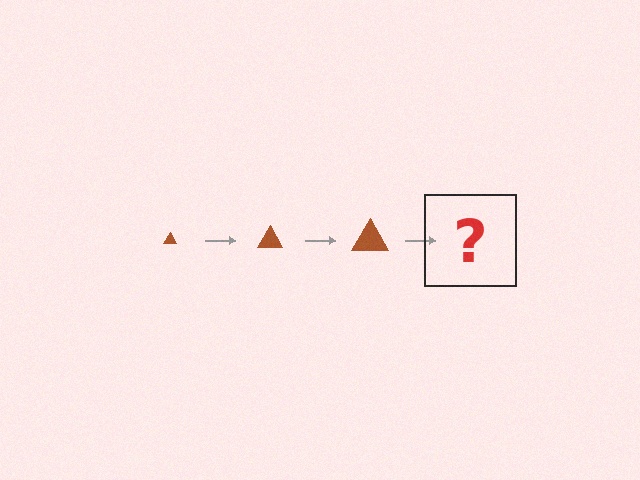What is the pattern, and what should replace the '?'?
The pattern is that the triangle gets progressively larger each step. The '?' should be a brown triangle, larger than the previous one.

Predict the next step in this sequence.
The next step is a brown triangle, larger than the previous one.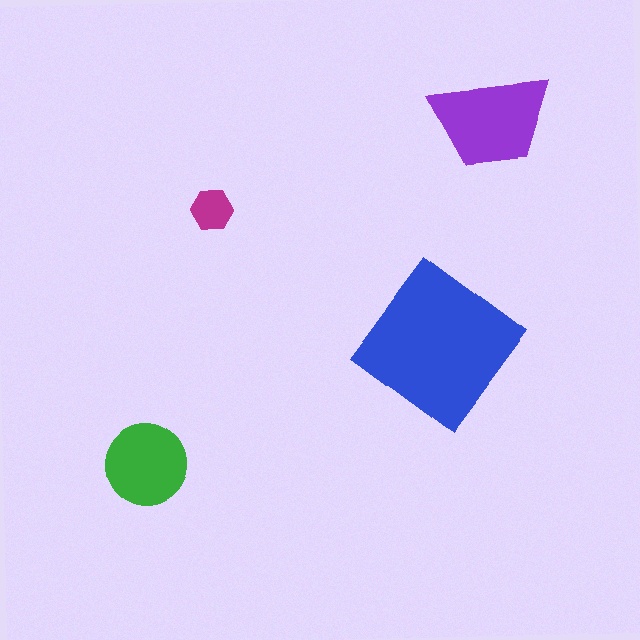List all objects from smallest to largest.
The magenta hexagon, the green circle, the purple trapezoid, the blue diamond.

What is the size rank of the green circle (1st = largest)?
3rd.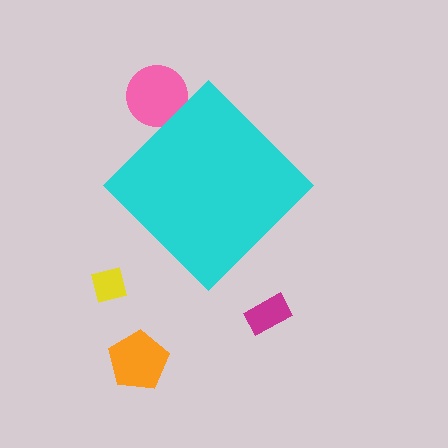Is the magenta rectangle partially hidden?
No, the magenta rectangle is fully visible.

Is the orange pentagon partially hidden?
No, the orange pentagon is fully visible.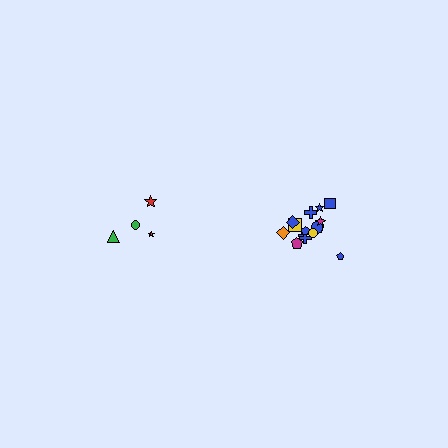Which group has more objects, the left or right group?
The right group.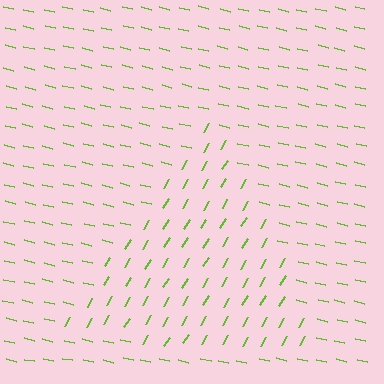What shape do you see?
I see a triangle.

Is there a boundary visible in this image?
Yes, there is a texture boundary formed by a change in line orientation.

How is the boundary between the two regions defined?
The boundary is defined purely by a change in line orientation (approximately 72 degrees difference). All lines are the same color and thickness.